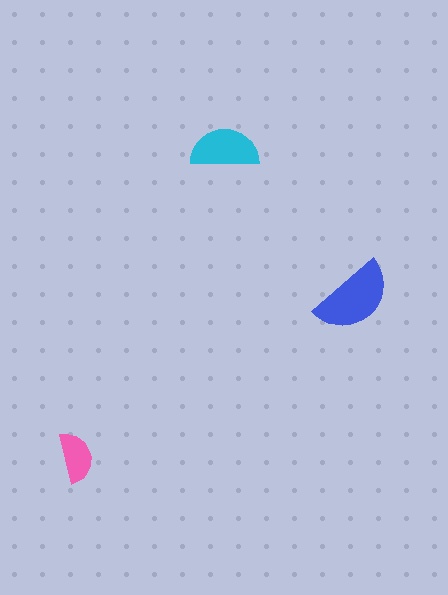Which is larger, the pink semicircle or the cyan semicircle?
The cyan one.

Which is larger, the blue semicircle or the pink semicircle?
The blue one.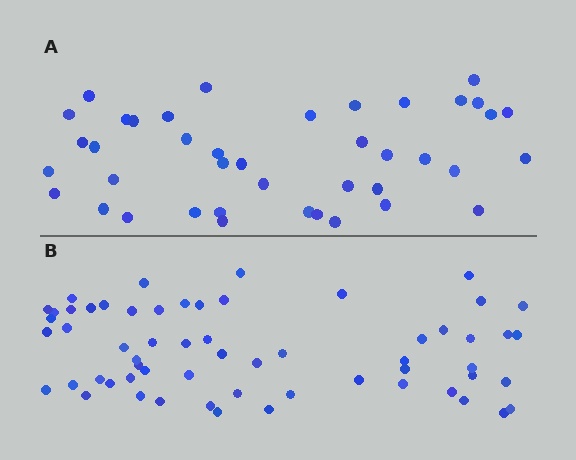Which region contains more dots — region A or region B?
Region B (the bottom region) has more dots.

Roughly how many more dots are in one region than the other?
Region B has approximately 20 more dots than region A.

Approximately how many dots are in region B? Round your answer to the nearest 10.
About 60 dots.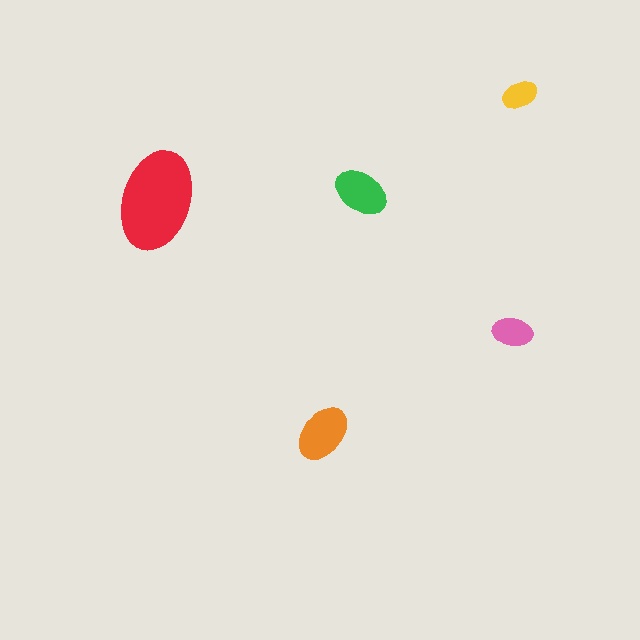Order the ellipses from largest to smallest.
the red one, the orange one, the green one, the pink one, the yellow one.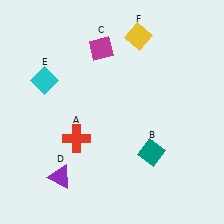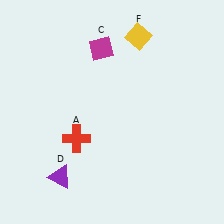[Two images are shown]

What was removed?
The cyan diamond (E), the teal diamond (B) were removed in Image 2.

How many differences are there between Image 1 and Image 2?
There are 2 differences between the two images.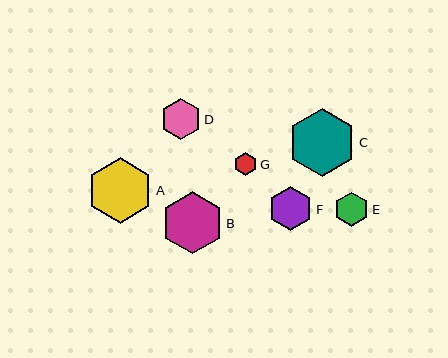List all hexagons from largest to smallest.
From largest to smallest: C, A, B, F, D, E, G.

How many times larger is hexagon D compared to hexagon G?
Hexagon D is approximately 1.8 times the size of hexagon G.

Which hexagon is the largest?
Hexagon C is the largest with a size of approximately 68 pixels.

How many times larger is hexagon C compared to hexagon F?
Hexagon C is approximately 1.6 times the size of hexagon F.